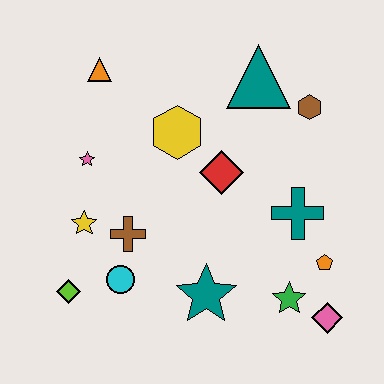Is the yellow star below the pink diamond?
No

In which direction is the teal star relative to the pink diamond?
The teal star is to the left of the pink diamond.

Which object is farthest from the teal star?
The orange triangle is farthest from the teal star.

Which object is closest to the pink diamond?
The green star is closest to the pink diamond.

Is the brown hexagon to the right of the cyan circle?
Yes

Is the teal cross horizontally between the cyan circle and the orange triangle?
No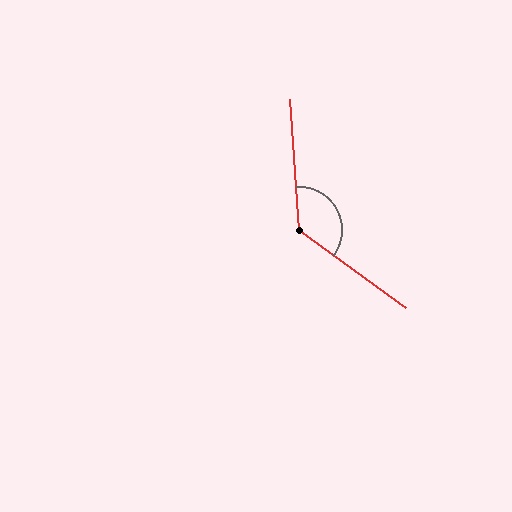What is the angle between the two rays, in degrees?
Approximately 130 degrees.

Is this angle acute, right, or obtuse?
It is obtuse.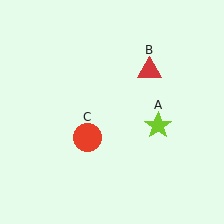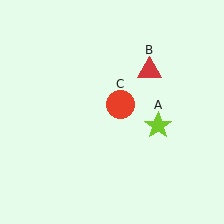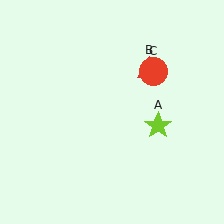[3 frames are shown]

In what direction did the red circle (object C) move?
The red circle (object C) moved up and to the right.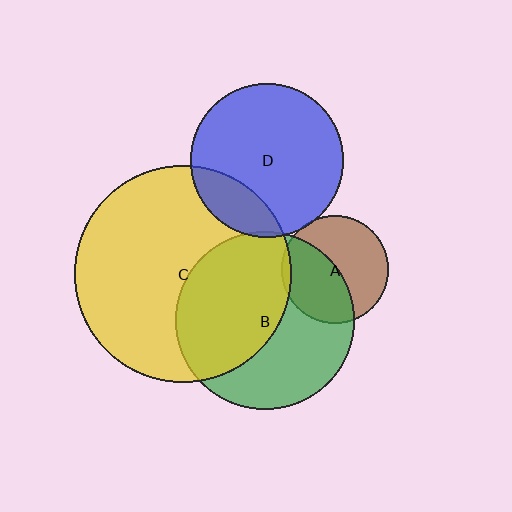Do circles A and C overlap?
Yes.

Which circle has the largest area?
Circle C (yellow).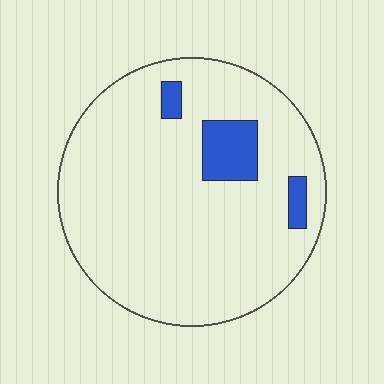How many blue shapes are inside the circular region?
3.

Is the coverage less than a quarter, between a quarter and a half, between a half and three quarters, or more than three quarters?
Less than a quarter.